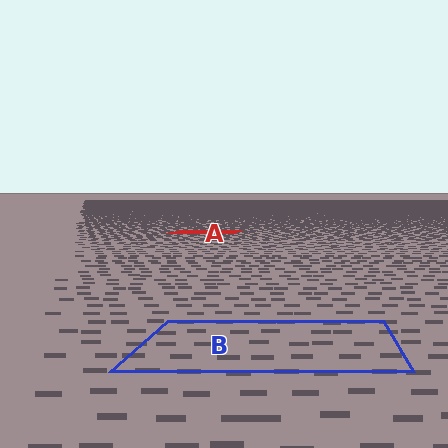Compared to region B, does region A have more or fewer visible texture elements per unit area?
Region A has more texture elements per unit area — they are packed more densely because it is farther away.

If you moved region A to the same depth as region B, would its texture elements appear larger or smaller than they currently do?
They would appear larger. At a closer depth, the same texture elements are projected at a bigger on-screen size.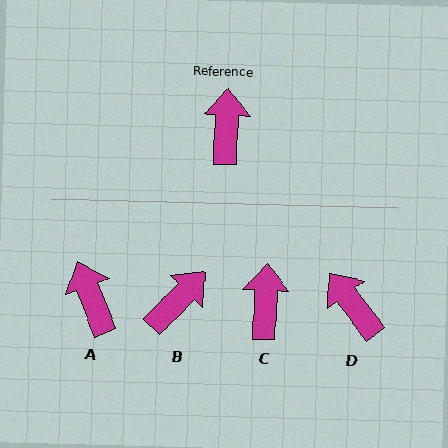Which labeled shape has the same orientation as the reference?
C.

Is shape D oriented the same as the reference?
No, it is off by about 40 degrees.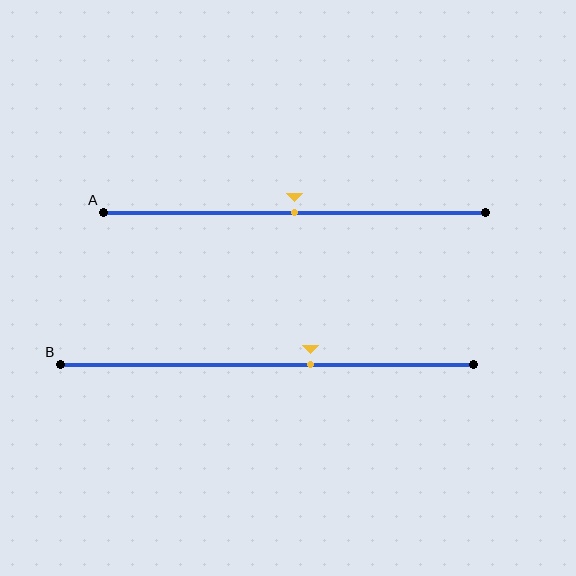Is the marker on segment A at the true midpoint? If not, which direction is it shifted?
Yes, the marker on segment A is at the true midpoint.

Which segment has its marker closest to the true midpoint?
Segment A has its marker closest to the true midpoint.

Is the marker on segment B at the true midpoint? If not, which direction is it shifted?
No, the marker on segment B is shifted to the right by about 11% of the segment length.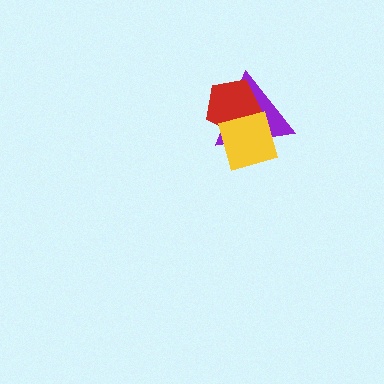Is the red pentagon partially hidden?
Yes, it is partially covered by another shape.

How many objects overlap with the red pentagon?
2 objects overlap with the red pentagon.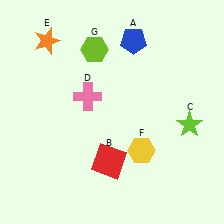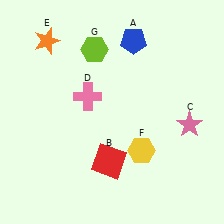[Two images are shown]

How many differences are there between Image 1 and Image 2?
There is 1 difference between the two images.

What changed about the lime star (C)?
In Image 1, C is lime. In Image 2, it changed to pink.